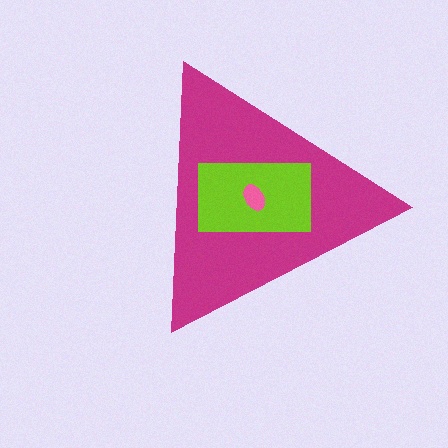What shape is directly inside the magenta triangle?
The lime rectangle.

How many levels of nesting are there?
3.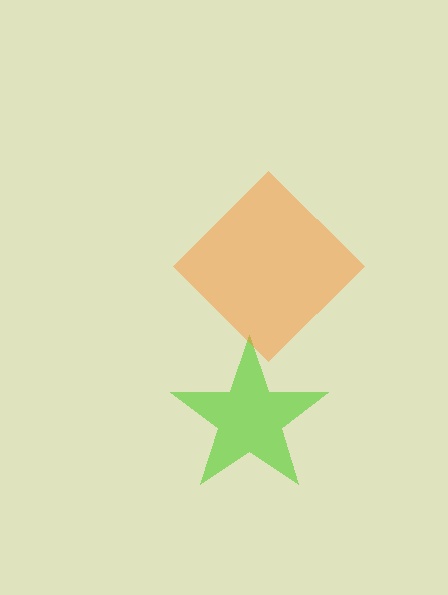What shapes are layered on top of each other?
The layered shapes are: a lime star, an orange diamond.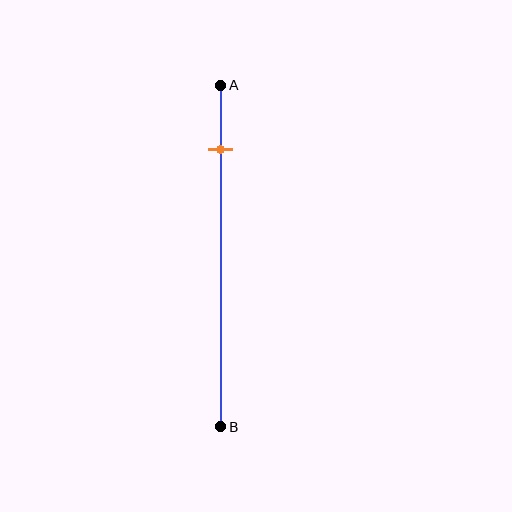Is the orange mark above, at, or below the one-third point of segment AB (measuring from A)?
The orange mark is above the one-third point of segment AB.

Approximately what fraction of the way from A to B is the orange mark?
The orange mark is approximately 20% of the way from A to B.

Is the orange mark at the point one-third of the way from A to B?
No, the mark is at about 20% from A, not at the 33% one-third point.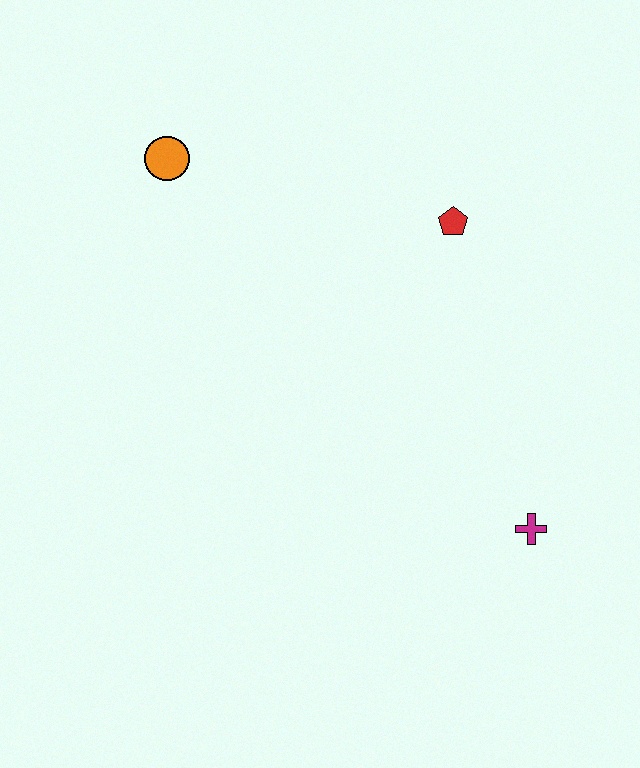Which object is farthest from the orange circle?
The magenta cross is farthest from the orange circle.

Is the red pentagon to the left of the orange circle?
No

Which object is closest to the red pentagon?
The orange circle is closest to the red pentagon.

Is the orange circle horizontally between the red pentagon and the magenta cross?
No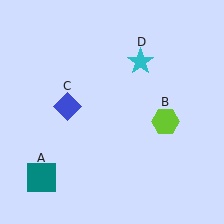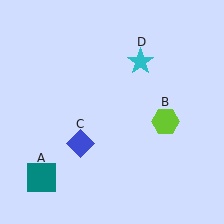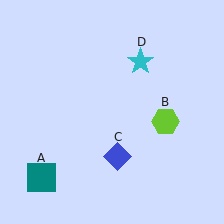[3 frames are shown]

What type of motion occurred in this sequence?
The blue diamond (object C) rotated counterclockwise around the center of the scene.